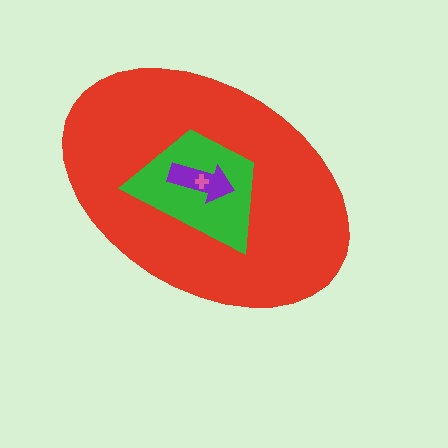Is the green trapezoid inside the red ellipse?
Yes.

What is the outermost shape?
The red ellipse.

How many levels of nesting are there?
4.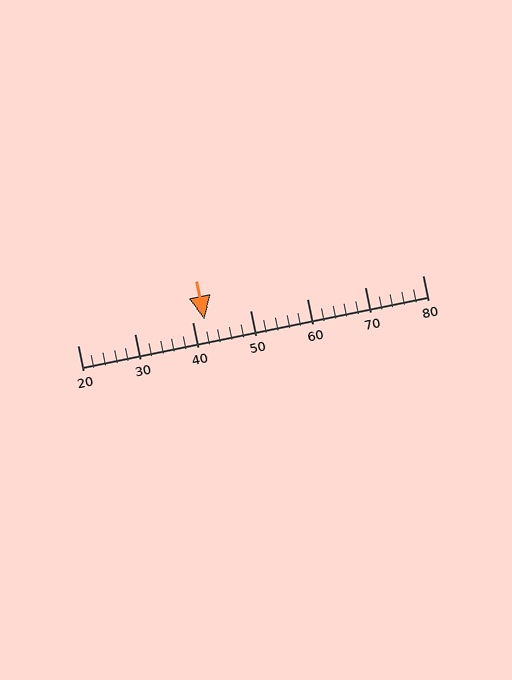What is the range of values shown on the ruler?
The ruler shows values from 20 to 80.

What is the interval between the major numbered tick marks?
The major tick marks are spaced 10 units apart.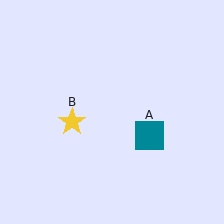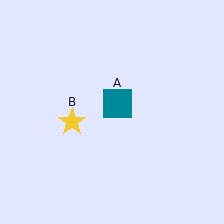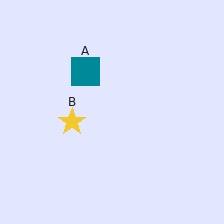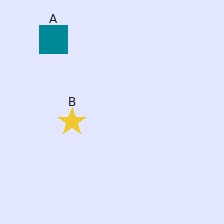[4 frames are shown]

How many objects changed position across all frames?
1 object changed position: teal square (object A).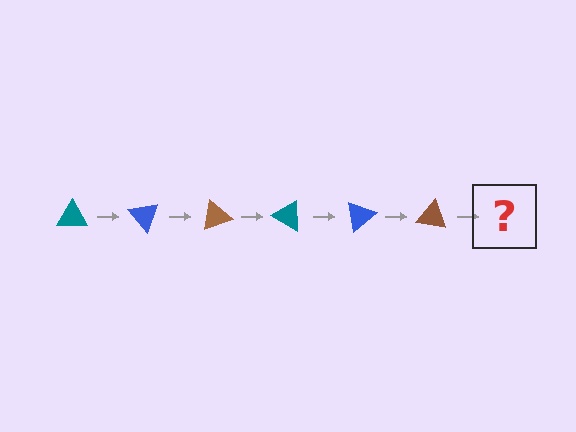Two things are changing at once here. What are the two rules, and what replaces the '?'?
The two rules are that it rotates 50 degrees each step and the color cycles through teal, blue, and brown. The '?' should be a teal triangle, rotated 300 degrees from the start.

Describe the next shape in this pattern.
It should be a teal triangle, rotated 300 degrees from the start.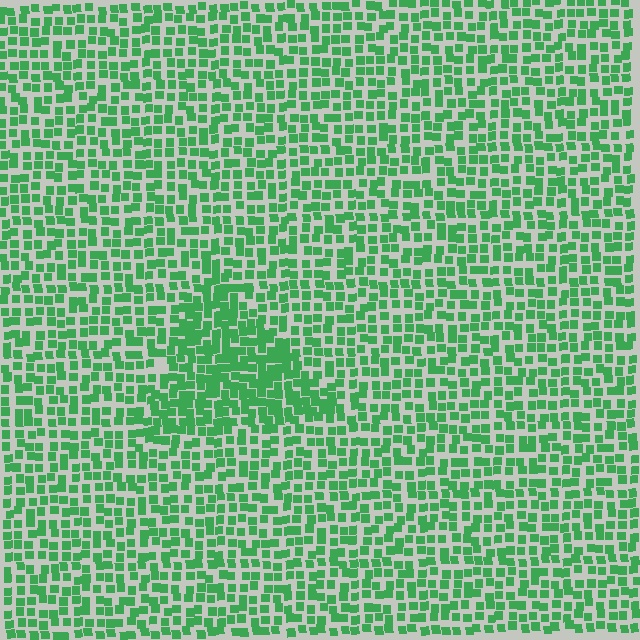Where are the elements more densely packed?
The elements are more densely packed inside the triangle boundary.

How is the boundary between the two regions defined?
The boundary is defined by a change in element density (approximately 1.6x ratio). All elements are the same color, size, and shape.